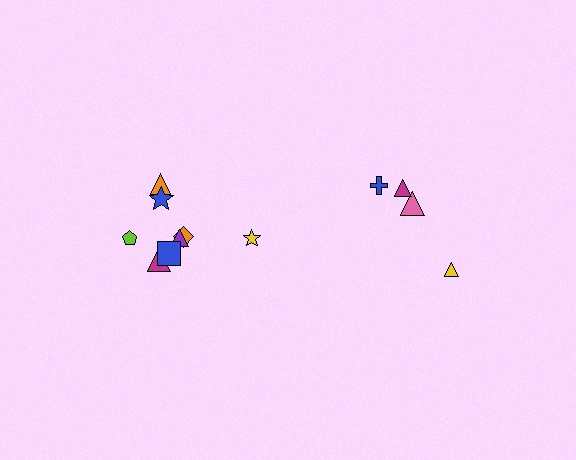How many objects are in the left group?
There are 8 objects.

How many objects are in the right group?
There are 4 objects.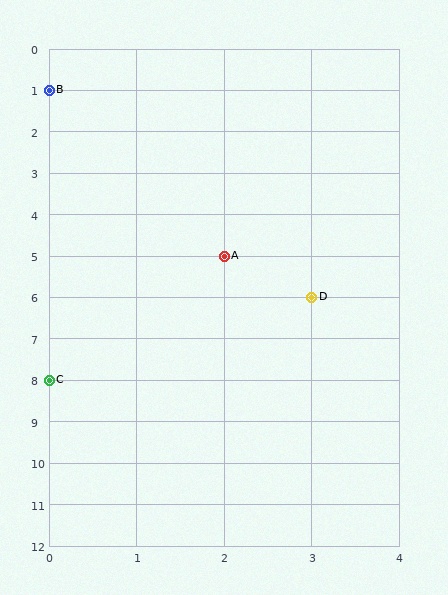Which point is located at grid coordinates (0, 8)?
Point C is at (0, 8).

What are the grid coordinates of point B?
Point B is at grid coordinates (0, 1).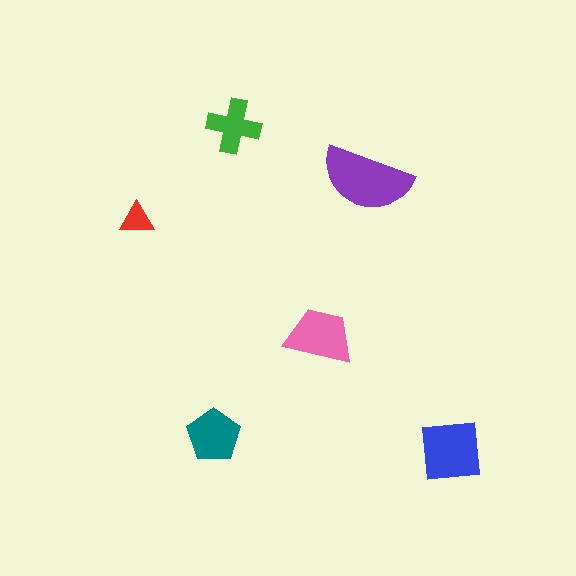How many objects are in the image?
There are 6 objects in the image.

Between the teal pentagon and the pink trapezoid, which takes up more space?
The pink trapezoid.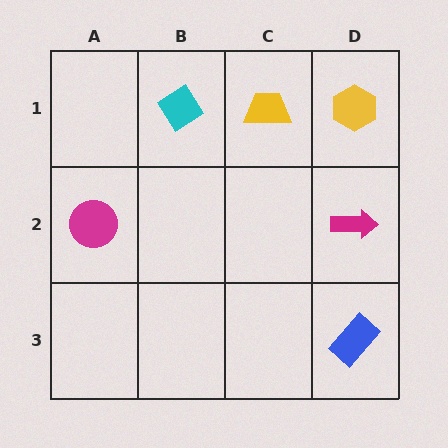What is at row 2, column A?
A magenta circle.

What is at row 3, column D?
A blue rectangle.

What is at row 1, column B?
A cyan diamond.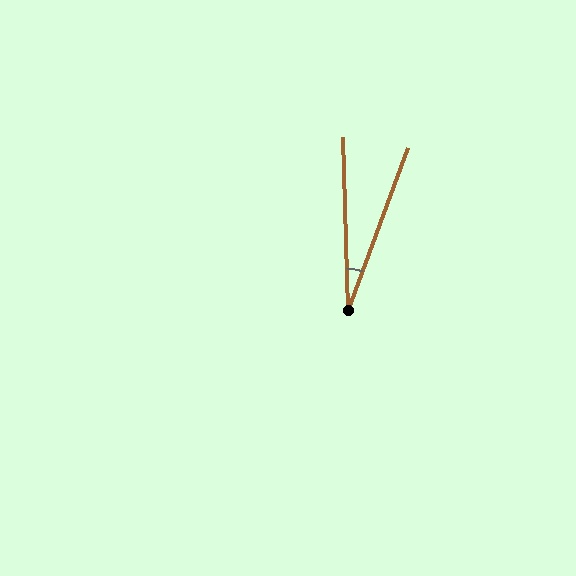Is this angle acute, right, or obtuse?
It is acute.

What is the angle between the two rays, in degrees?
Approximately 22 degrees.